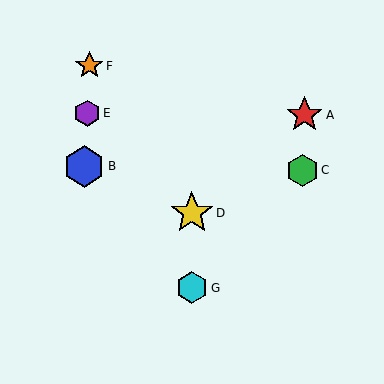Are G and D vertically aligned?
Yes, both are at x≈192.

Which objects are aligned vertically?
Objects D, G are aligned vertically.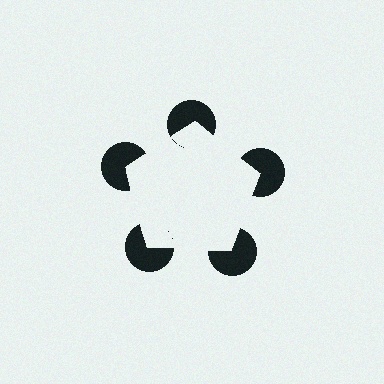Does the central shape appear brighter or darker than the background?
It typically appears slightly brighter than the background, even though no actual brightness change is drawn.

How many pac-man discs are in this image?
There are 5 — one at each vertex of the illusory pentagon.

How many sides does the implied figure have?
5 sides.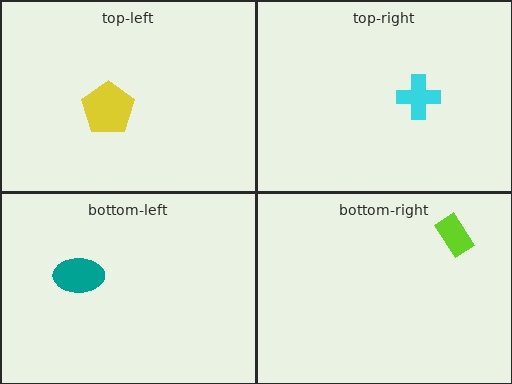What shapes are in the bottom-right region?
The lime rectangle.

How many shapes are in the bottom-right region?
1.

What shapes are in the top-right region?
The cyan cross.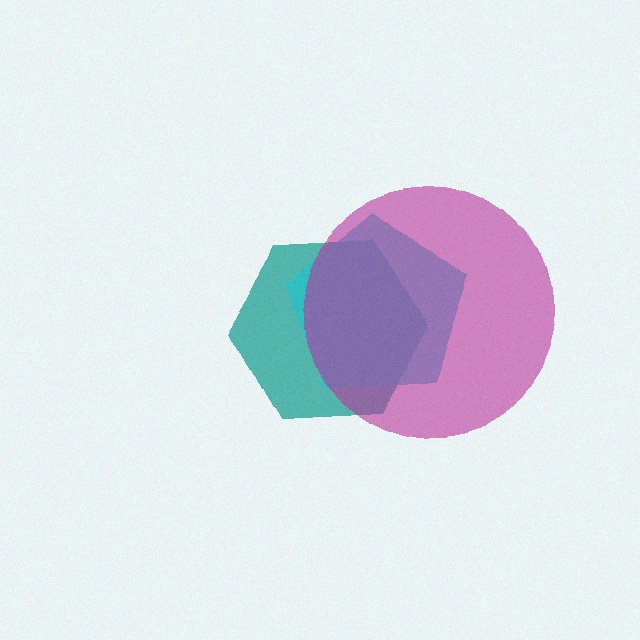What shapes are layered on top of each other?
The layered shapes are: a teal hexagon, a cyan pentagon, a magenta circle.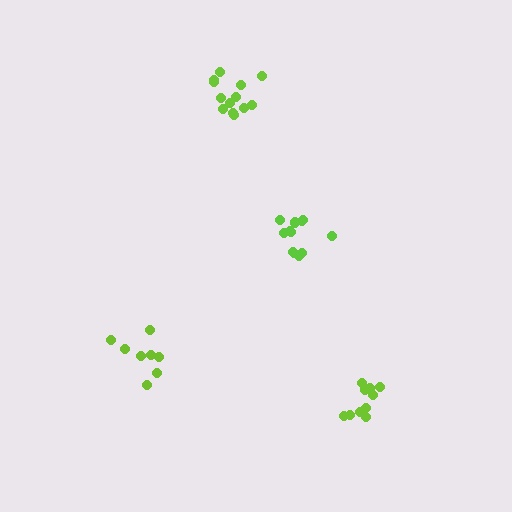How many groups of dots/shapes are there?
There are 4 groups.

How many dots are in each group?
Group 1: 12 dots, Group 2: 8 dots, Group 3: 10 dots, Group 4: 13 dots (43 total).